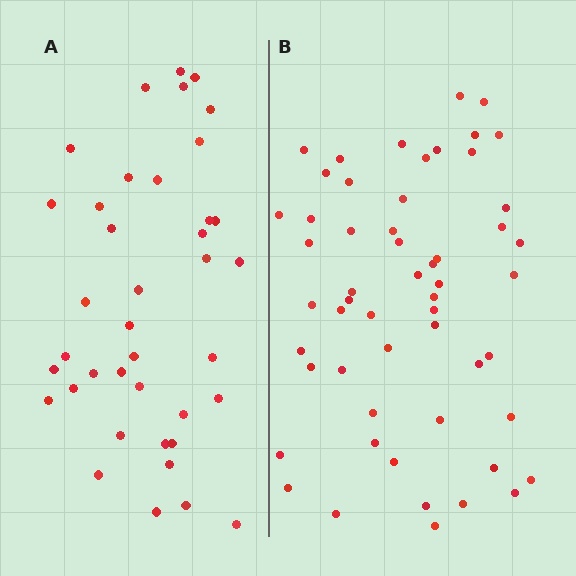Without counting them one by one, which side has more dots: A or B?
Region B (the right region) has more dots.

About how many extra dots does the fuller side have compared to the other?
Region B has approximately 15 more dots than region A.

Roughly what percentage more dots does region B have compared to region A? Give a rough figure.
About 40% more.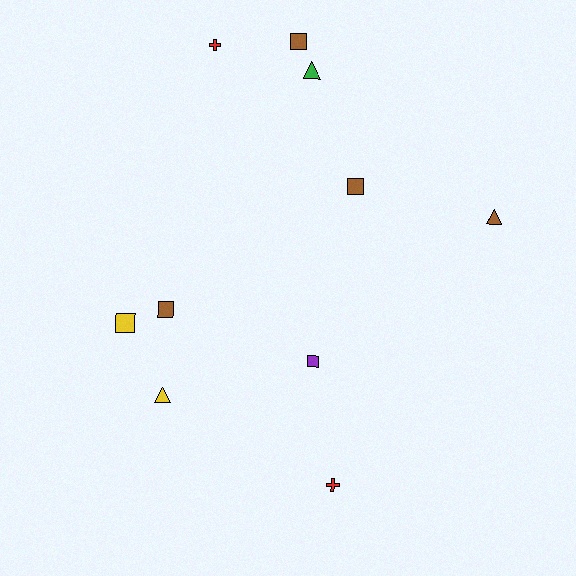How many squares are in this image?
There are 5 squares.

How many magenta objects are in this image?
There are no magenta objects.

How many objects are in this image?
There are 10 objects.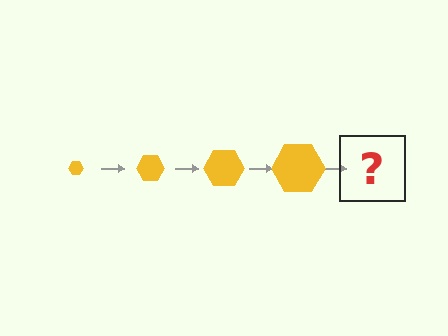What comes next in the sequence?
The next element should be a yellow hexagon, larger than the previous one.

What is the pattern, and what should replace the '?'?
The pattern is that the hexagon gets progressively larger each step. The '?' should be a yellow hexagon, larger than the previous one.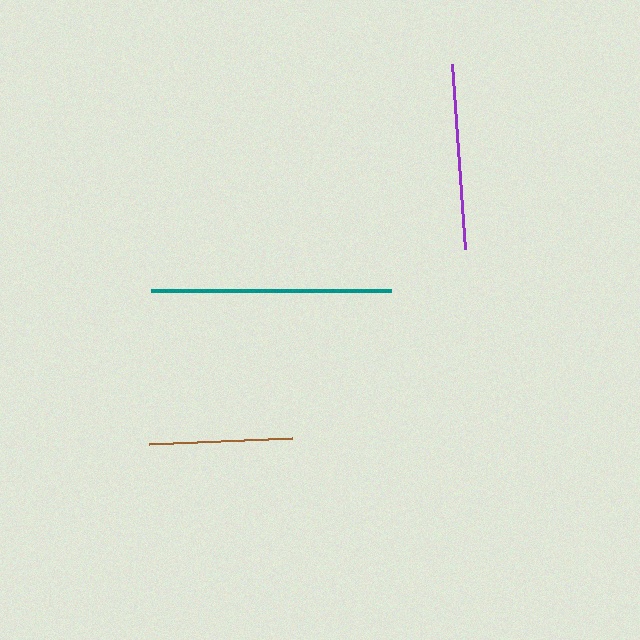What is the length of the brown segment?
The brown segment is approximately 143 pixels long.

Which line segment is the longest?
The teal line is the longest at approximately 240 pixels.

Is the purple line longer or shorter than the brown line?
The purple line is longer than the brown line.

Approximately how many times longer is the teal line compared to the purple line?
The teal line is approximately 1.3 times the length of the purple line.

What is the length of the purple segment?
The purple segment is approximately 185 pixels long.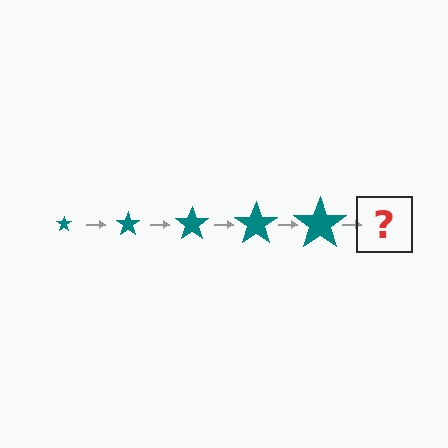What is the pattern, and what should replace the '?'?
The pattern is that the star gets progressively larger each step. The '?' should be a teal star, larger than the previous one.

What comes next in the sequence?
The next element should be a teal star, larger than the previous one.